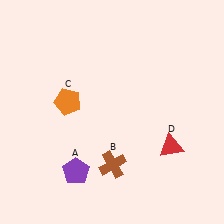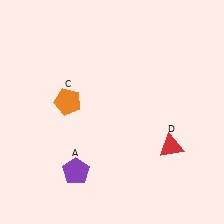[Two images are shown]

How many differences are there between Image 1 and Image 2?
There is 1 difference between the two images.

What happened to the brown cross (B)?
The brown cross (B) was removed in Image 2. It was in the bottom-right area of Image 1.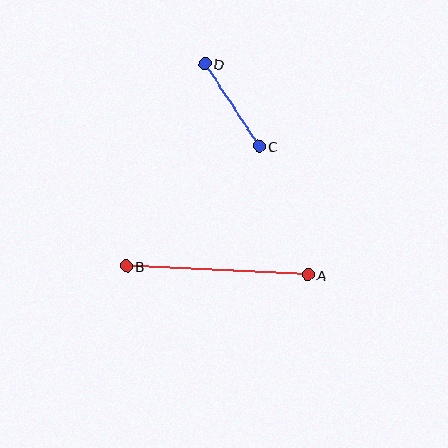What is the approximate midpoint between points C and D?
The midpoint is at approximately (232, 105) pixels.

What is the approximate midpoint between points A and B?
The midpoint is at approximately (217, 271) pixels.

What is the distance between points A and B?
The distance is approximately 182 pixels.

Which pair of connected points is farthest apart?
Points A and B are farthest apart.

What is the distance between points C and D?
The distance is approximately 99 pixels.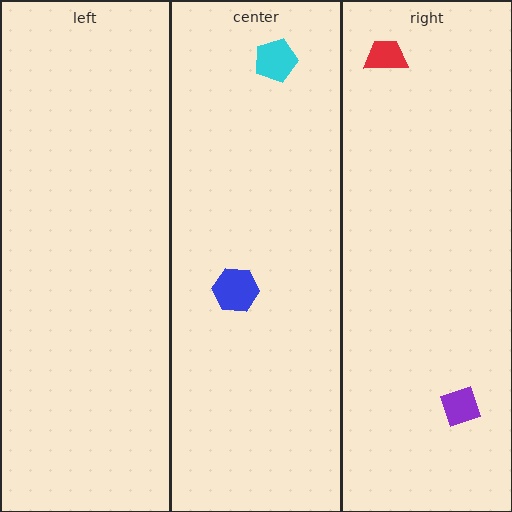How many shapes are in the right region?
2.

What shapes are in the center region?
The cyan pentagon, the blue hexagon.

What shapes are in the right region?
The red trapezoid, the purple diamond.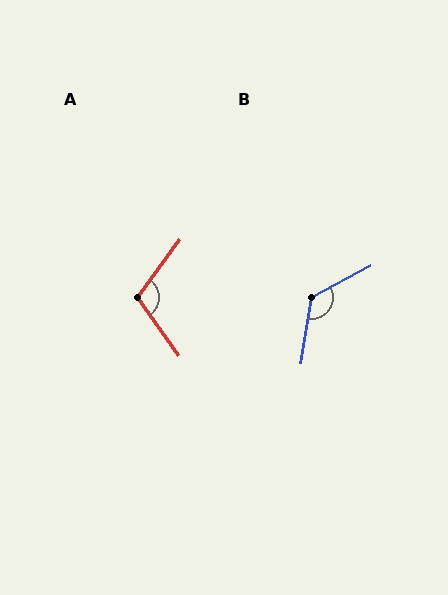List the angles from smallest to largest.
A (108°), B (127°).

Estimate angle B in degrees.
Approximately 127 degrees.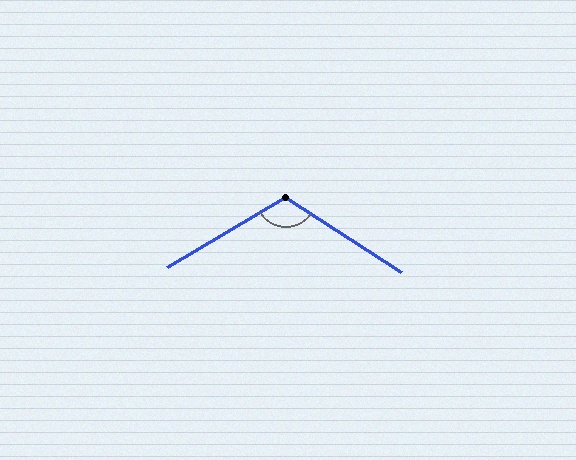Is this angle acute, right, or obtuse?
It is obtuse.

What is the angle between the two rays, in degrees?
Approximately 116 degrees.